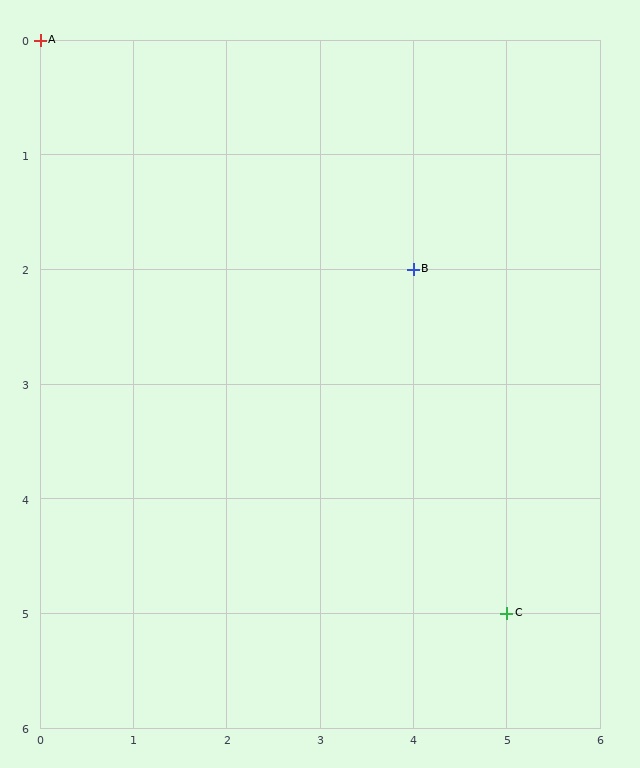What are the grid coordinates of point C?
Point C is at grid coordinates (5, 5).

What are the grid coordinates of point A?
Point A is at grid coordinates (0, 0).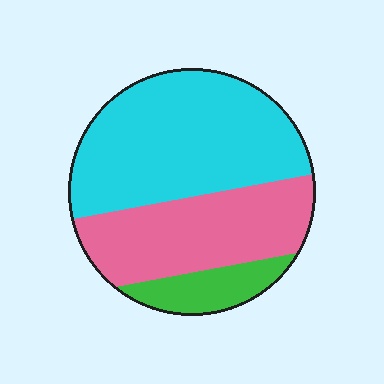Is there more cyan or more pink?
Cyan.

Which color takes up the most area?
Cyan, at roughly 50%.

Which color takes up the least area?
Green, at roughly 10%.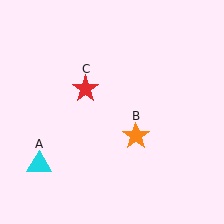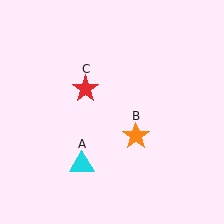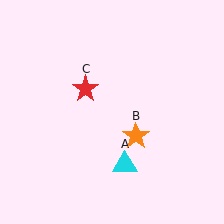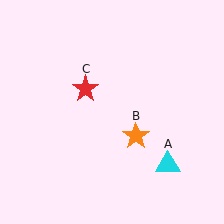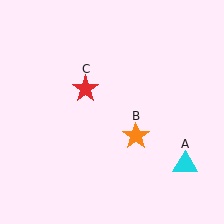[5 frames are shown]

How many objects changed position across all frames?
1 object changed position: cyan triangle (object A).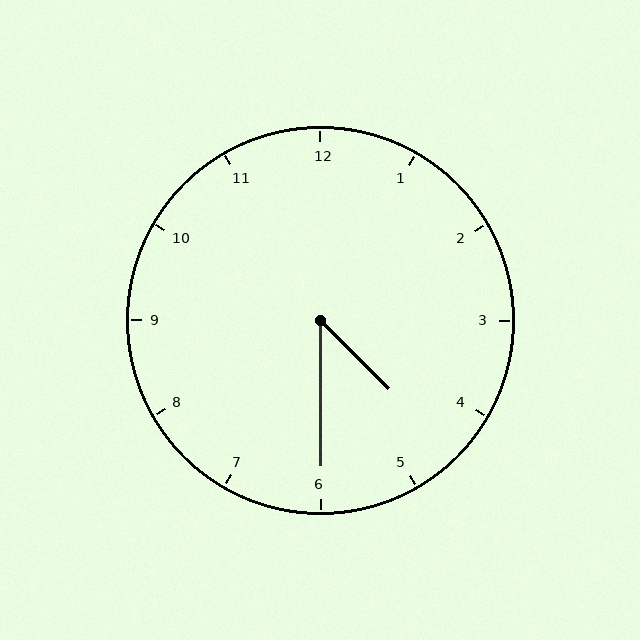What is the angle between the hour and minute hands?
Approximately 45 degrees.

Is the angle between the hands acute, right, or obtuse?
It is acute.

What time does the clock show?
4:30.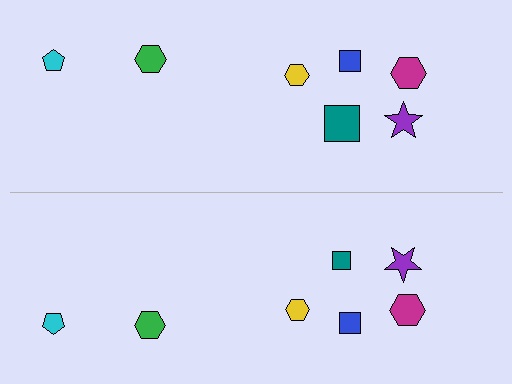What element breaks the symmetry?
The teal square on the bottom side has a different size than its mirror counterpart.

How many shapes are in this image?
There are 14 shapes in this image.